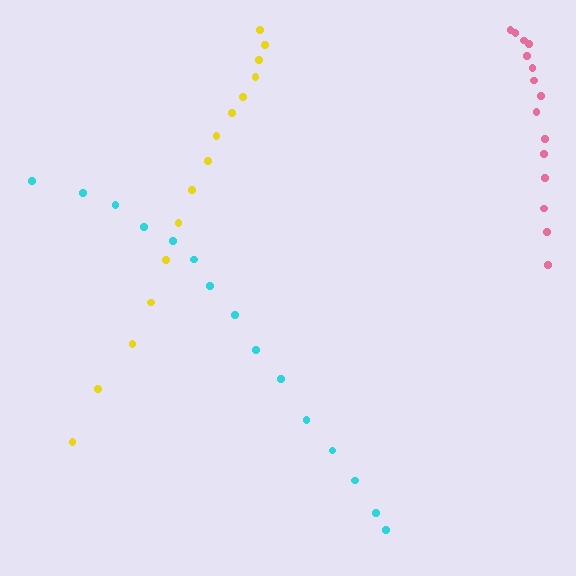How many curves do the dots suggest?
There are 3 distinct paths.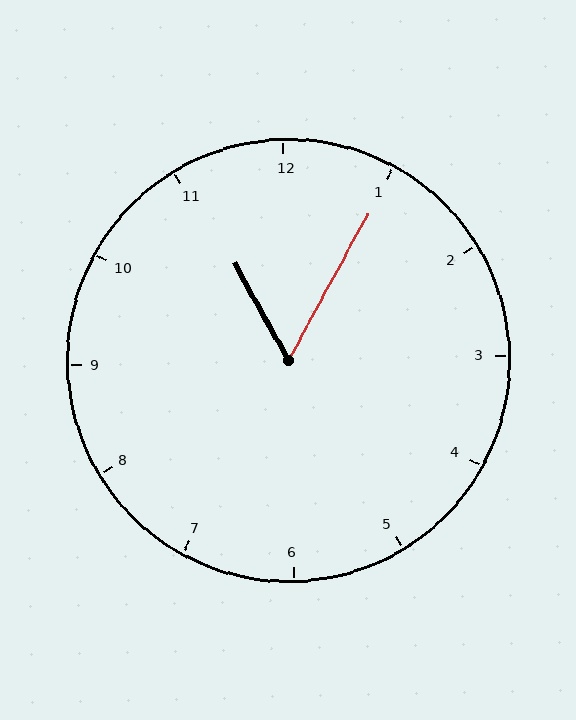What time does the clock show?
11:05.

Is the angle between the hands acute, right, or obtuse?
It is acute.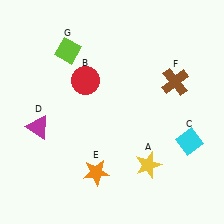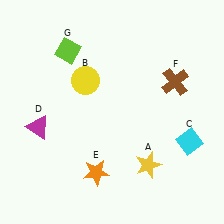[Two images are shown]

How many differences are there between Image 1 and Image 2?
There is 1 difference between the two images.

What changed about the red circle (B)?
In Image 1, B is red. In Image 2, it changed to yellow.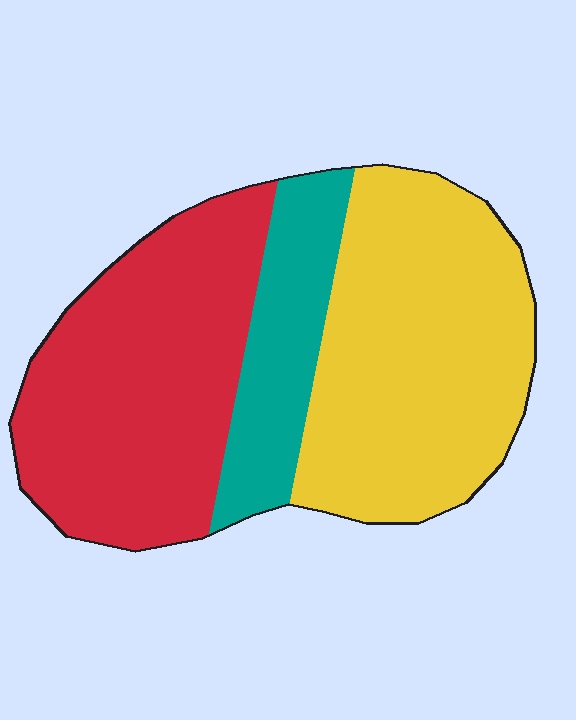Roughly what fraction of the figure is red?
Red covers 40% of the figure.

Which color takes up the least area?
Teal, at roughly 15%.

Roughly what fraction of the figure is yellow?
Yellow takes up about two fifths (2/5) of the figure.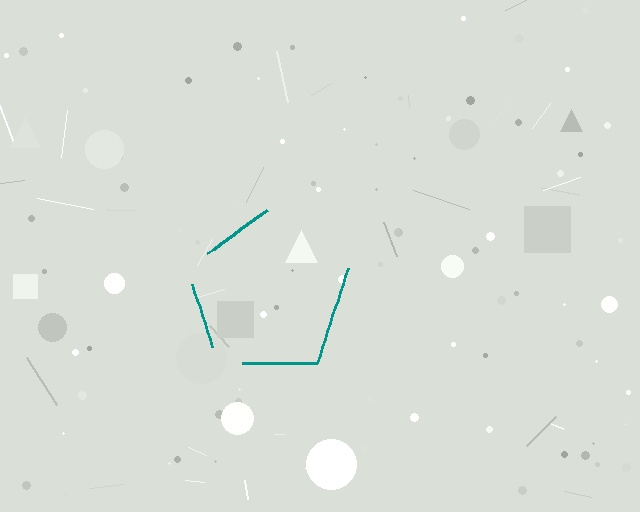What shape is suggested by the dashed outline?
The dashed outline suggests a pentagon.